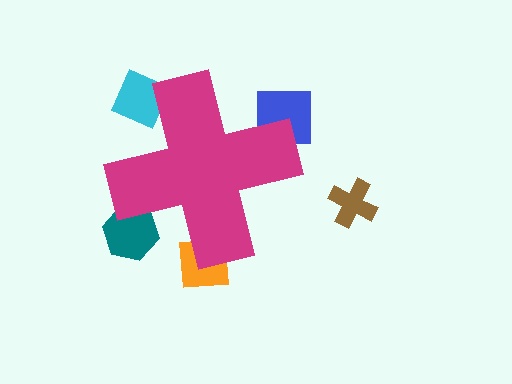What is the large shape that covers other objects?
A magenta cross.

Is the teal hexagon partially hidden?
Yes, the teal hexagon is partially hidden behind the magenta cross.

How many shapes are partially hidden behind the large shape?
4 shapes are partially hidden.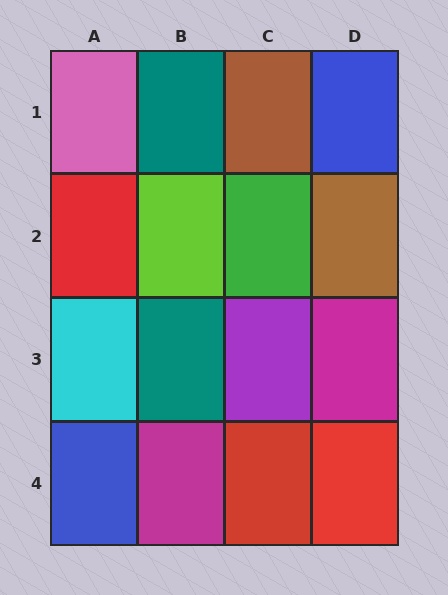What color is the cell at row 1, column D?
Blue.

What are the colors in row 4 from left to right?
Blue, magenta, red, red.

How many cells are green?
1 cell is green.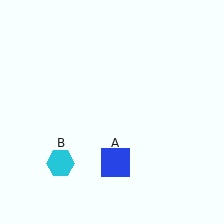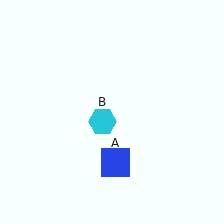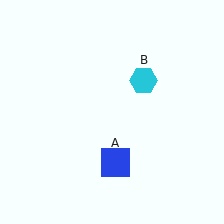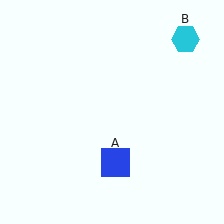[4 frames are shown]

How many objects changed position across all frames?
1 object changed position: cyan hexagon (object B).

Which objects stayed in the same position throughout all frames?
Blue square (object A) remained stationary.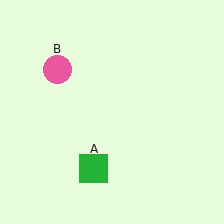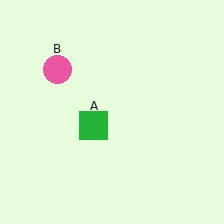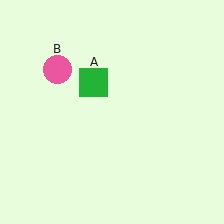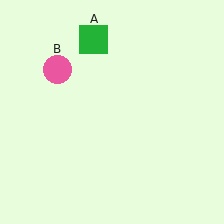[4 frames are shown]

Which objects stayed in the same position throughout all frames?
Pink circle (object B) remained stationary.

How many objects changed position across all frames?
1 object changed position: green square (object A).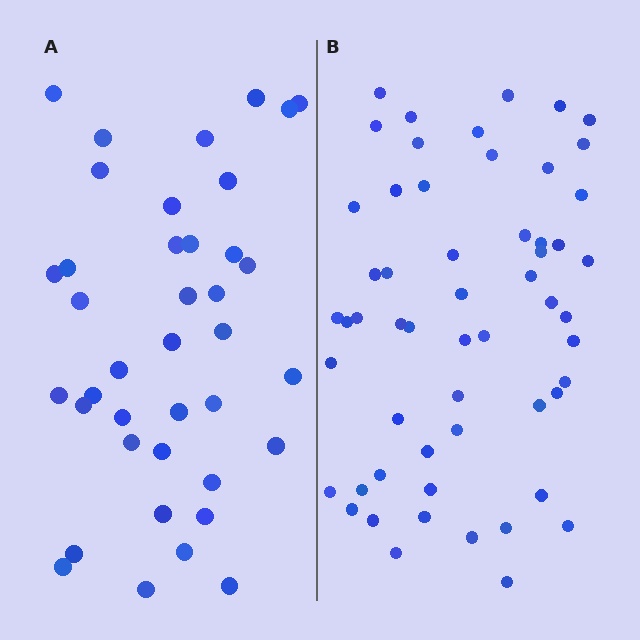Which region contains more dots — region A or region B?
Region B (the right region) has more dots.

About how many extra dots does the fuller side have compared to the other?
Region B has approximately 15 more dots than region A.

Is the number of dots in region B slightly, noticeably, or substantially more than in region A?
Region B has noticeably more, but not dramatically so. The ratio is roughly 1.4 to 1.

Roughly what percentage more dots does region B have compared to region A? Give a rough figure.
About 45% more.